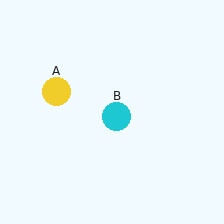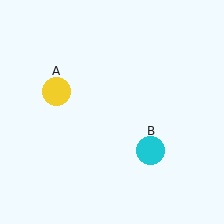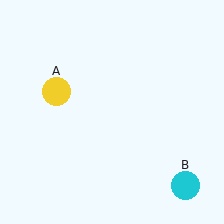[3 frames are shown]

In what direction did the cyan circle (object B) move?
The cyan circle (object B) moved down and to the right.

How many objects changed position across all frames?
1 object changed position: cyan circle (object B).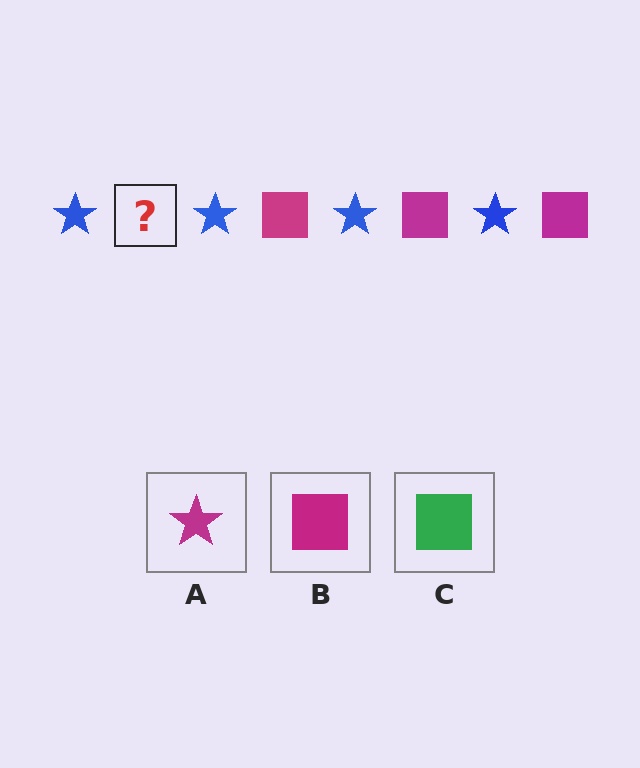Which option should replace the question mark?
Option B.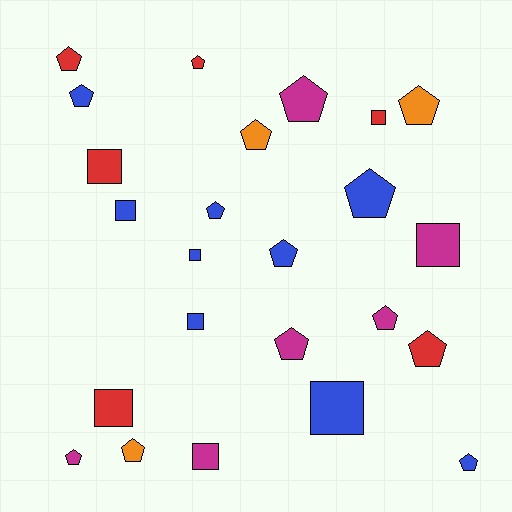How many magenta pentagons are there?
There are 4 magenta pentagons.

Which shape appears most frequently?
Pentagon, with 15 objects.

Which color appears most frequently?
Blue, with 9 objects.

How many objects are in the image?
There are 24 objects.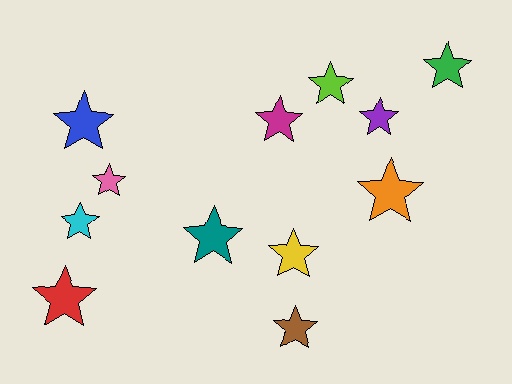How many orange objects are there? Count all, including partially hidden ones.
There is 1 orange object.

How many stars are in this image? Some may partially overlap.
There are 12 stars.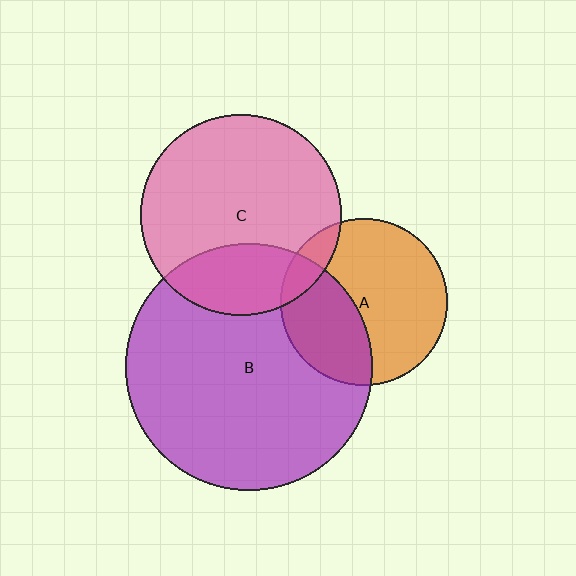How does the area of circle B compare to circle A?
Approximately 2.2 times.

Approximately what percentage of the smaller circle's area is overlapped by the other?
Approximately 10%.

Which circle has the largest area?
Circle B (purple).